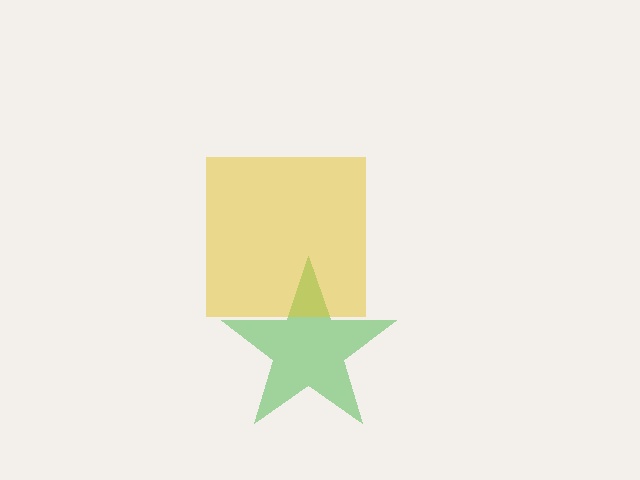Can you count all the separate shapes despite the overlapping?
Yes, there are 2 separate shapes.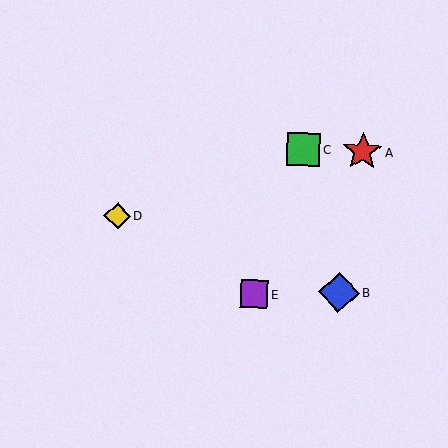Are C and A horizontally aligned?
Yes, both are at y≈149.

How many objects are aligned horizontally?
2 objects (A, C) are aligned horizontally.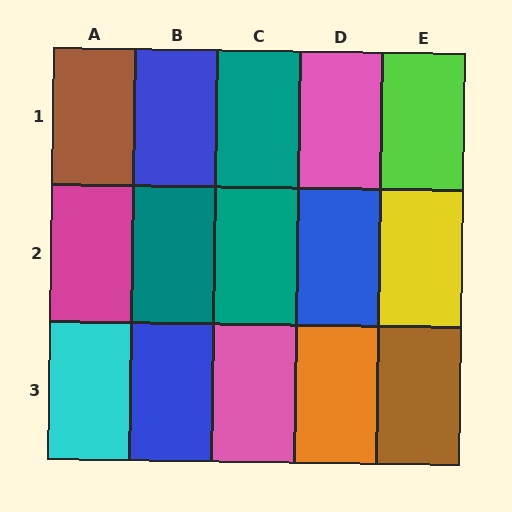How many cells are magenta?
1 cell is magenta.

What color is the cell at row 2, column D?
Blue.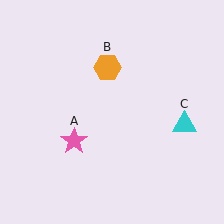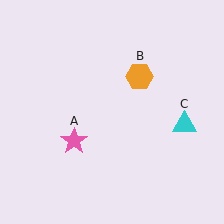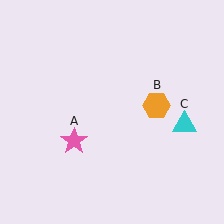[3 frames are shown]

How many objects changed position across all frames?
1 object changed position: orange hexagon (object B).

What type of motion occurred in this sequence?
The orange hexagon (object B) rotated clockwise around the center of the scene.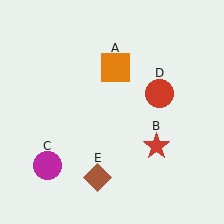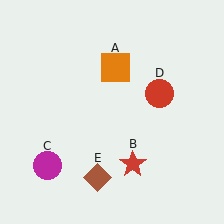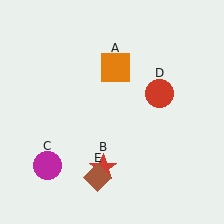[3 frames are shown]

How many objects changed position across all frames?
1 object changed position: red star (object B).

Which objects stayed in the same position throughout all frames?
Orange square (object A) and magenta circle (object C) and red circle (object D) and brown diamond (object E) remained stationary.